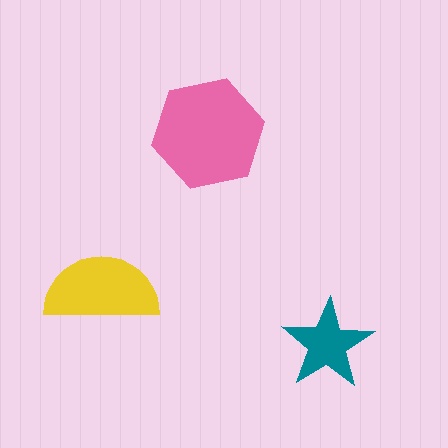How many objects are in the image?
There are 3 objects in the image.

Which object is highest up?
The pink hexagon is topmost.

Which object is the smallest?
The teal star.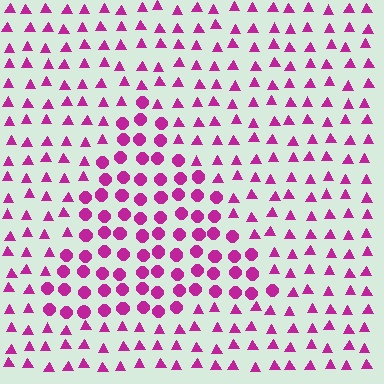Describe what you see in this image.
The image is filled with small magenta elements arranged in a uniform grid. A triangle-shaped region contains circles, while the surrounding area contains triangles. The boundary is defined purely by the change in element shape.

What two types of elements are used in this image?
The image uses circles inside the triangle region and triangles outside it.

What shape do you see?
I see a triangle.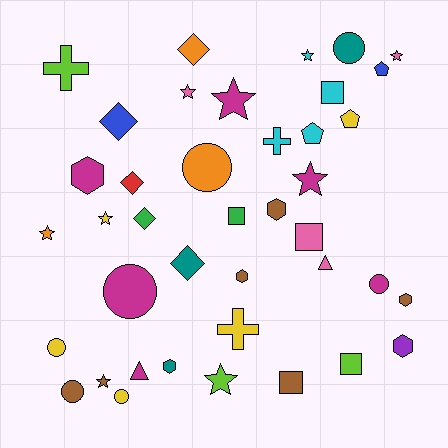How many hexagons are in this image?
There are 6 hexagons.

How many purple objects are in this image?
There is 1 purple object.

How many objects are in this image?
There are 40 objects.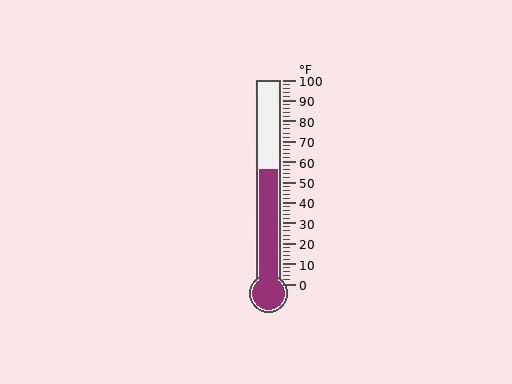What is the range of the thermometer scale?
The thermometer scale ranges from 0°F to 100°F.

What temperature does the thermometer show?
The thermometer shows approximately 56°F.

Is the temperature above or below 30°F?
The temperature is above 30°F.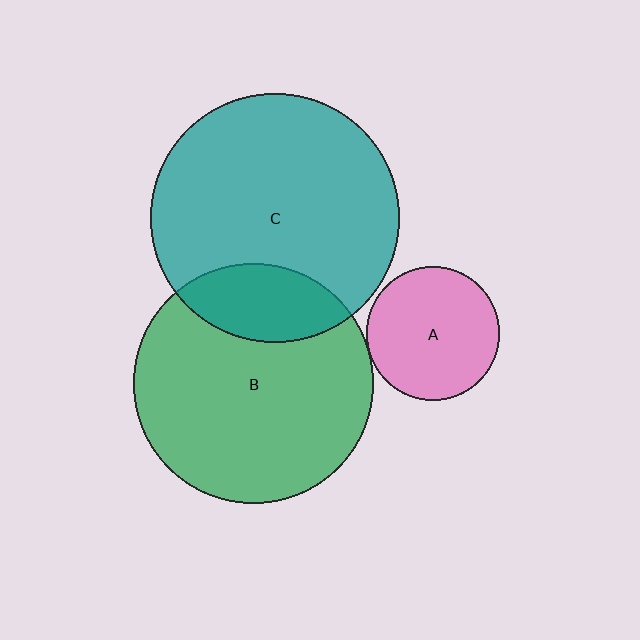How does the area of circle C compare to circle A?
Approximately 3.5 times.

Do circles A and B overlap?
Yes.